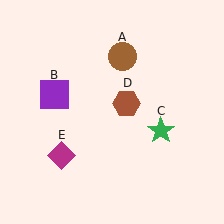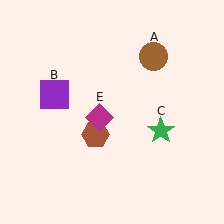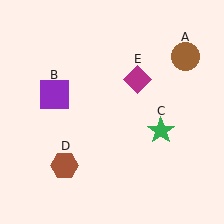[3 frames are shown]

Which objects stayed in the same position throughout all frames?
Purple square (object B) and green star (object C) remained stationary.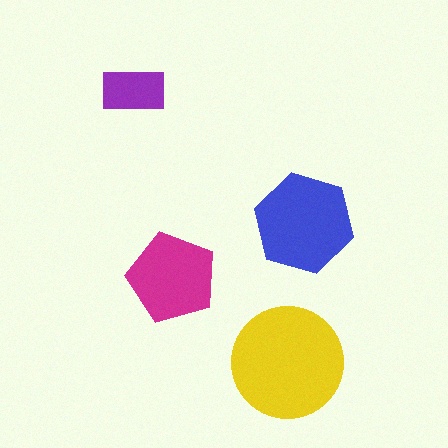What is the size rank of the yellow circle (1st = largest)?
1st.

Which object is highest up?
The purple rectangle is topmost.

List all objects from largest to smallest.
The yellow circle, the blue hexagon, the magenta pentagon, the purple rectangle.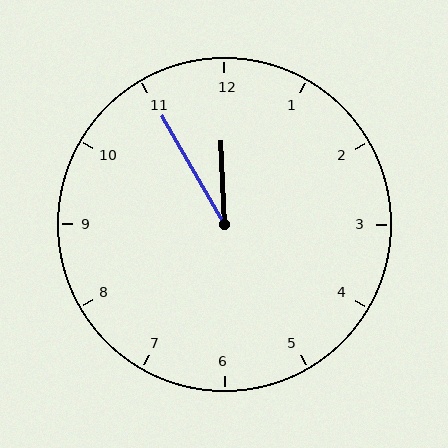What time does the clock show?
11:55.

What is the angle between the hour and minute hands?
Approximately 28 degrees.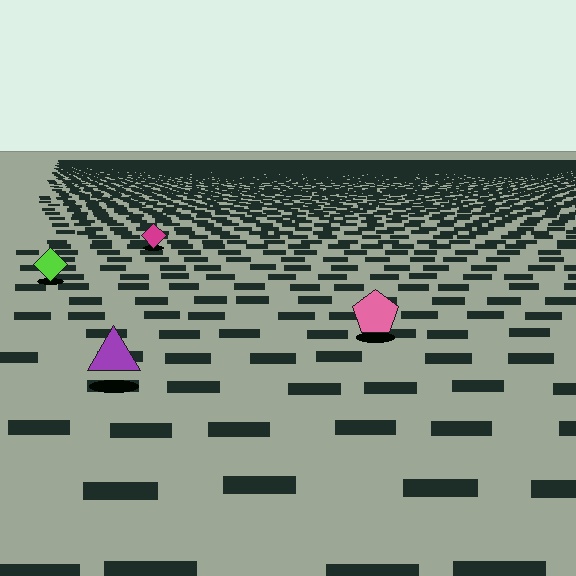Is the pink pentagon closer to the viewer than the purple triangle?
No. The purple triangle is closer — you can tell from the texture gradient: the ground texture is coarser near it.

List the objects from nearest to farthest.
From nearest to farthest: the purple triangle, the pink pentagon, the lime diamond, the magenta diamond.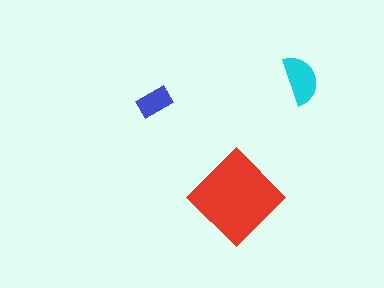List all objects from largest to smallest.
The red diamond, the cyan semicircle, the blue rectangle.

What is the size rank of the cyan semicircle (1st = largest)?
2nd.